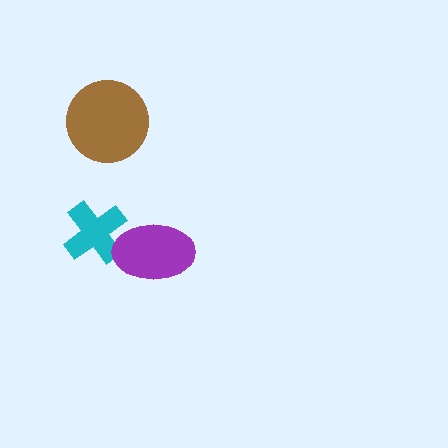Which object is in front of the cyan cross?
The purple ellipse is in front of the cyan cross.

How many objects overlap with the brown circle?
0 objects overlap with the brown circle.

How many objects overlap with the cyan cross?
1 object overlaps with the cyan cross.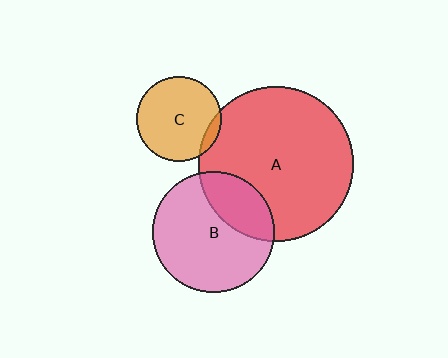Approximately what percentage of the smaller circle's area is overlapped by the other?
Approximately 10%.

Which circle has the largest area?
Circle A (red).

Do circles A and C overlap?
Yes.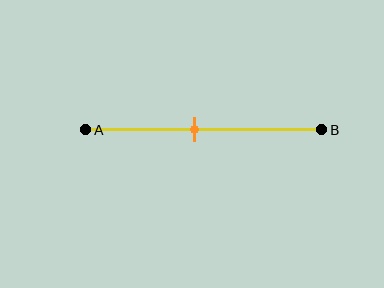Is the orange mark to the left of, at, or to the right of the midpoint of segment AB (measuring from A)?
The orange mark is to the left of the midpoint of segment AB.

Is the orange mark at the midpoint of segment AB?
No, the mark is at about 45% from A, not at the 50% midpoint.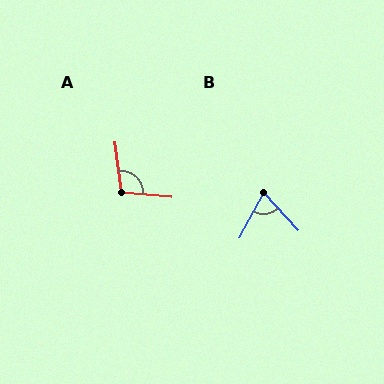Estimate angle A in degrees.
Approximately 102 degrees.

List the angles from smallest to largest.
B (70°), A (102°).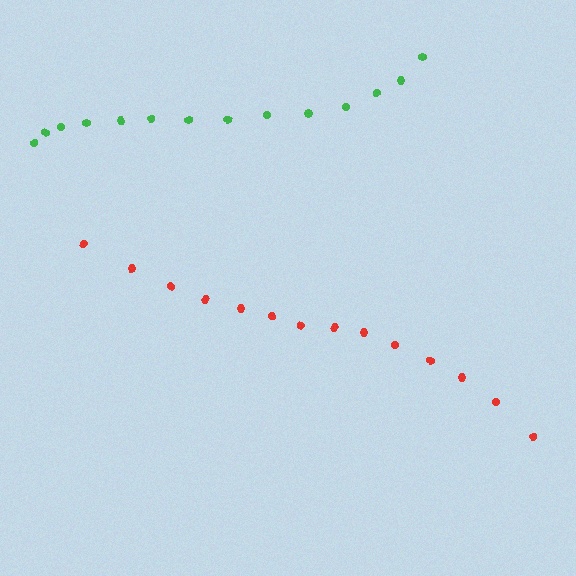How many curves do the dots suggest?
There are 2 distinct paths.